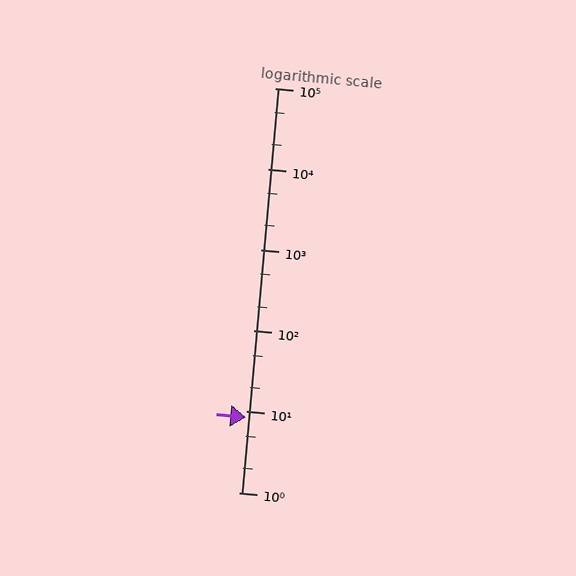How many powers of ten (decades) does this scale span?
The scale spans 5 decades, from 1 to 100000.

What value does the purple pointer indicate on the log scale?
The pointer indicates approximately 8.6.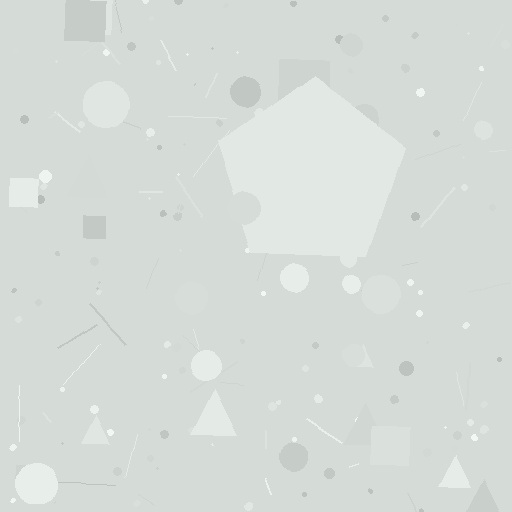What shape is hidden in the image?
A pentagon is hidden in the image.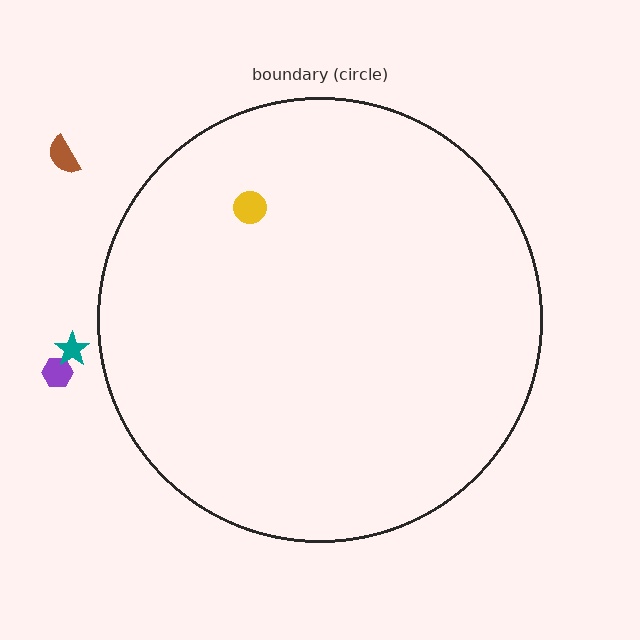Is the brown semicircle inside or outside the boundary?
Outside.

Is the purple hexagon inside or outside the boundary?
Outside.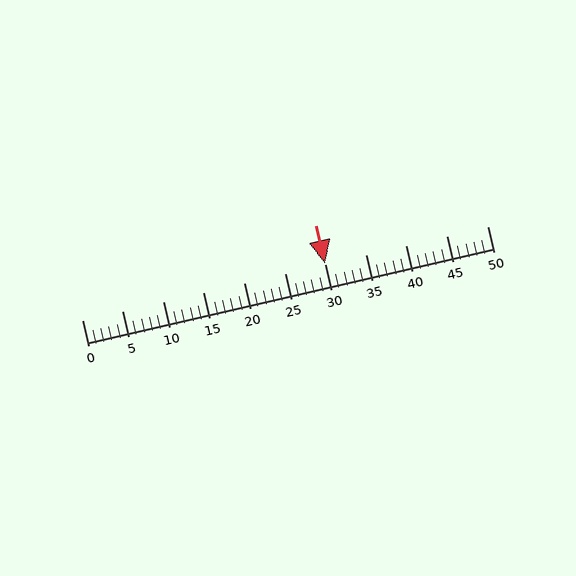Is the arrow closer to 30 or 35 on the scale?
The arrow is closer to 30.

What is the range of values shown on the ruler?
The ruler shows values from 0 to 50.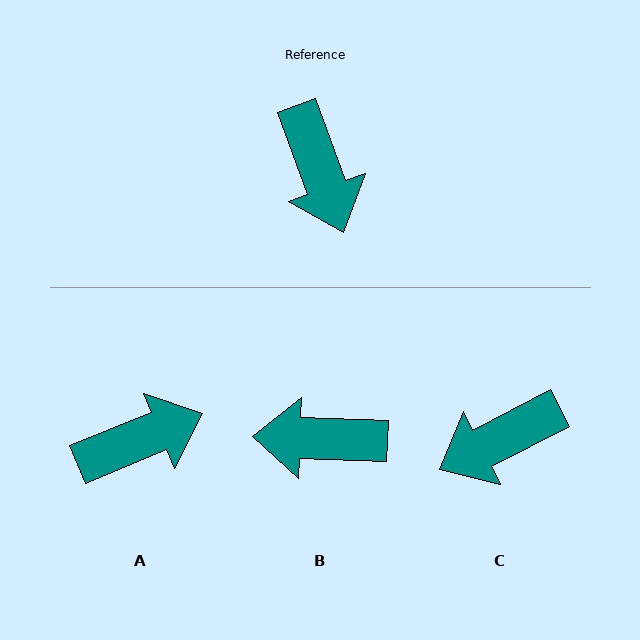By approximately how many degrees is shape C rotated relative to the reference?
Approximately 83 degrees clockwise.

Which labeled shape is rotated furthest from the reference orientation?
B, about 112 degrees away.